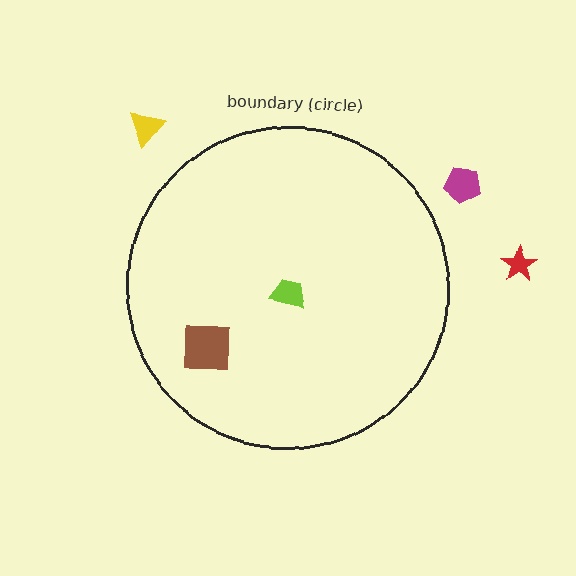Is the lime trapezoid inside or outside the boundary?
Inside.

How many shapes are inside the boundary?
2 inside, 3 outside.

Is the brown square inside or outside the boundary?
Inside.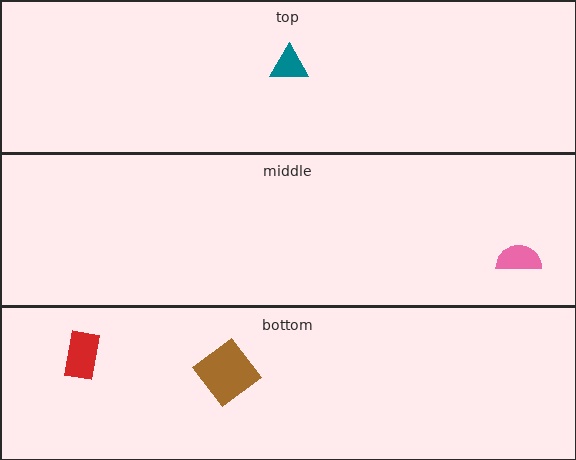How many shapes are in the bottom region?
2.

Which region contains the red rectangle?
The bottom region.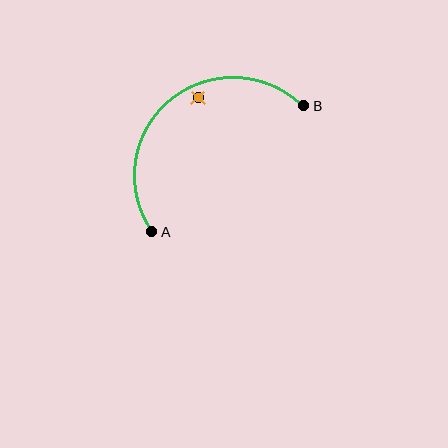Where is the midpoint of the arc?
The arc midpoint is the point on the curve farthest from the straight line joining A and B. It sits above and to the left of that line.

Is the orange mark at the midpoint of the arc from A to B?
No — the orange mark does not lie on the arc at all. It sits slightly inside the curve.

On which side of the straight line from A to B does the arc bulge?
The arc bulges above and to the left of the straight line connecting A and B.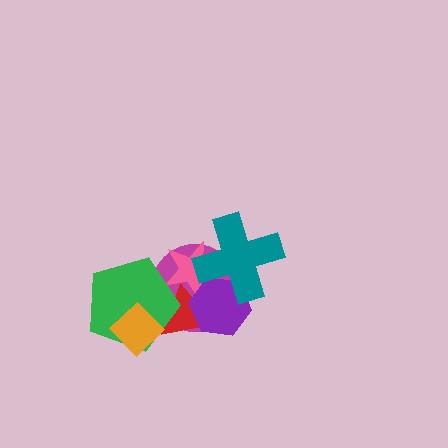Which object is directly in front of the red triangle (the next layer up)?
The pink star is directly in front of the red triangle.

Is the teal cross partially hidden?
No, no other shape covers it.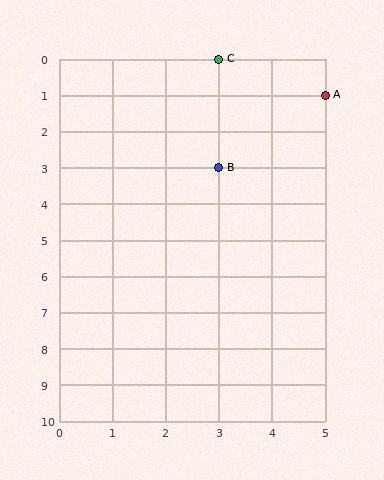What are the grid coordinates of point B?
Point B is at grid coordinates (3, 3).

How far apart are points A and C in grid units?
Points A and C are 2 columns and 1 row apart (about 2.2 grid units diagonally).